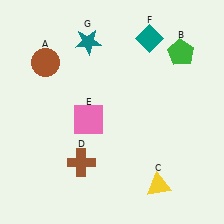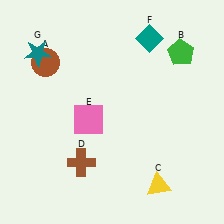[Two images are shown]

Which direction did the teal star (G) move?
The teal star (G) moved left.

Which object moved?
The teal star (G) moved left.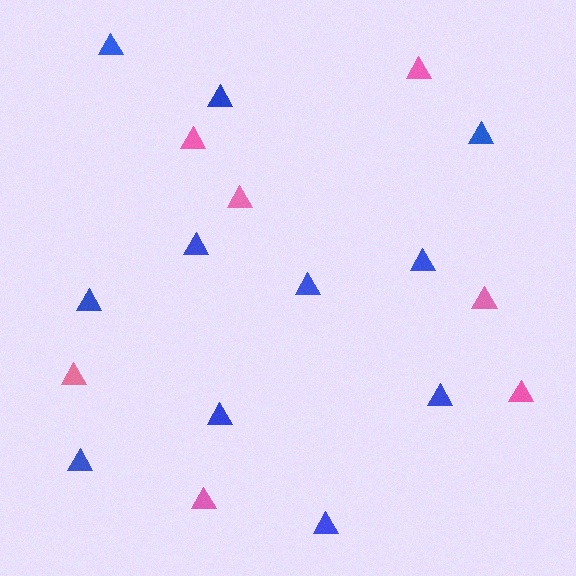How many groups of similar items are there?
There are 2 groups: one group of blue triangles (11) and one group of pink triangles (7).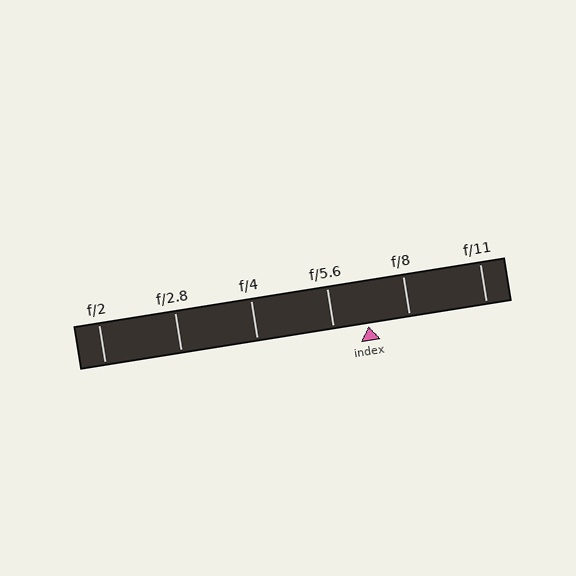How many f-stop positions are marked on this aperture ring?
There are 6 f-stop positions marked.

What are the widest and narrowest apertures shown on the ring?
The widest aperture shown is f/2 and the narrowest is f/11.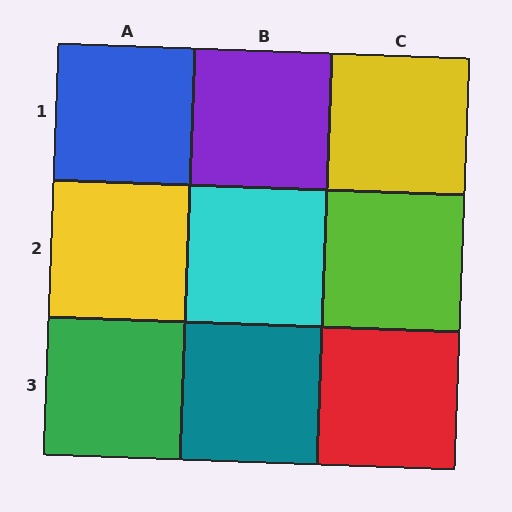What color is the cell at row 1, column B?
Purple.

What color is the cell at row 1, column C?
Yellow.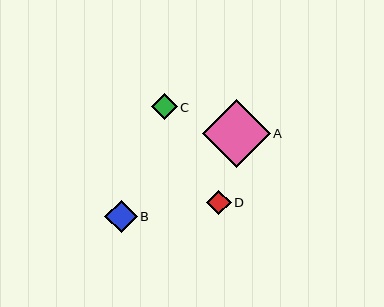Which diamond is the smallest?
Diamond D is the smallest with a size of approximately 24 pixels.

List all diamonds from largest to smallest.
From largest to smallest: A, B, C, D.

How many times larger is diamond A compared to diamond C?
Diamond A is approximately 2.6 times the size of diamond C.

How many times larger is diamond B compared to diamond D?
Diamond B is approximately 1.3 times the size of diamond D.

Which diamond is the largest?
Diamond A is the largest with a size of approximately 68 pixels.